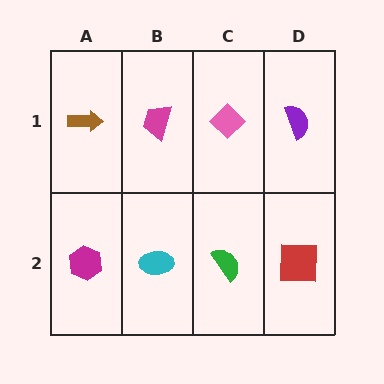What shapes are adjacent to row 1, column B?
A cyan ellipse (row 2, column B), a brown arrow (row 1, column A), a pink diamond (row 1, column C).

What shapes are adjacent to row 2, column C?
A pink diamond (row 1, column C), a cyan ellipse (row 2, column B), a red square (row 2, column D).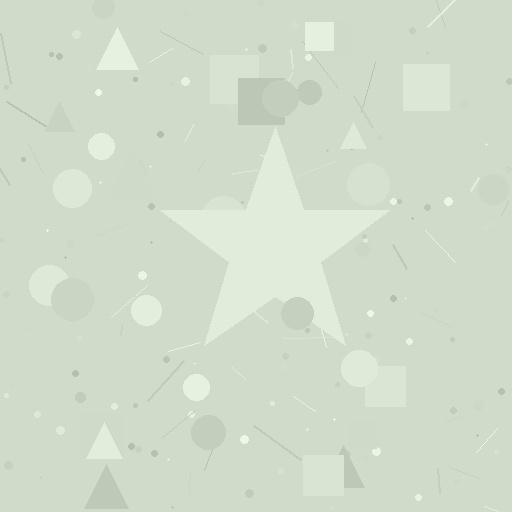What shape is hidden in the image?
A star is hidden in the image.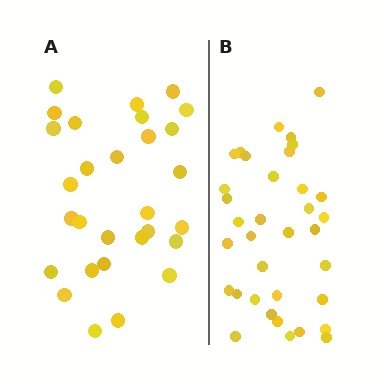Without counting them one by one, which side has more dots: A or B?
Region B (the right region) has more dots.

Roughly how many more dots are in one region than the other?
Region B has about 6 more dots than region A.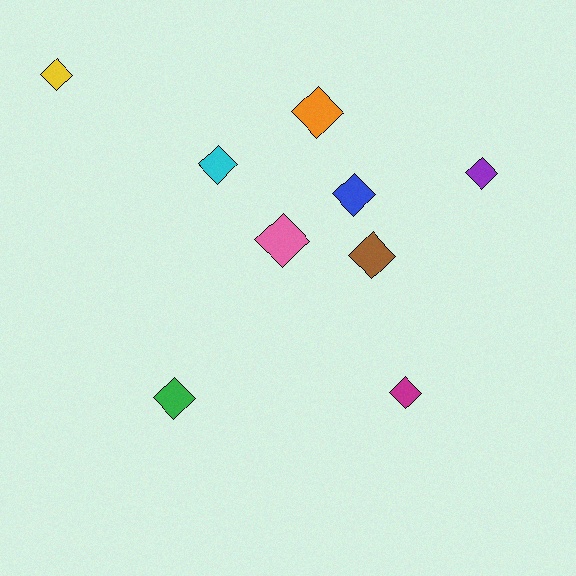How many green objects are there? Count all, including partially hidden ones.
There is 1 green object.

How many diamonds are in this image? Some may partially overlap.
There are 9 diamonds.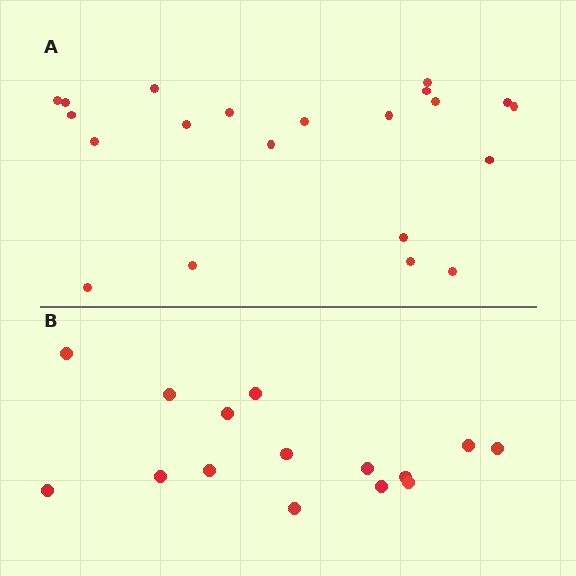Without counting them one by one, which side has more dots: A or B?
Region A (the top region) has more dots.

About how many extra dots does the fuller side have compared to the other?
Region A has about 6 more dots than region B.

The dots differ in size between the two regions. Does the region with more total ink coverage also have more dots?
No. Region B has more total ink coverage because its dots are larger, but region A actually contains more individual dots. Total area can be misleading — the number of items is what matters here.